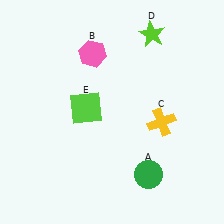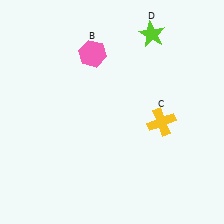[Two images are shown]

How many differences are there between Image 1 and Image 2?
There are 2 differences between the two images.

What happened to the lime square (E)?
The lime square (E) was removed in Image 2. It was in the top-left area of Image 1.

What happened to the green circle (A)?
The green circle (A) was removed in Image 2. It was in the bottom-right area of Image 1.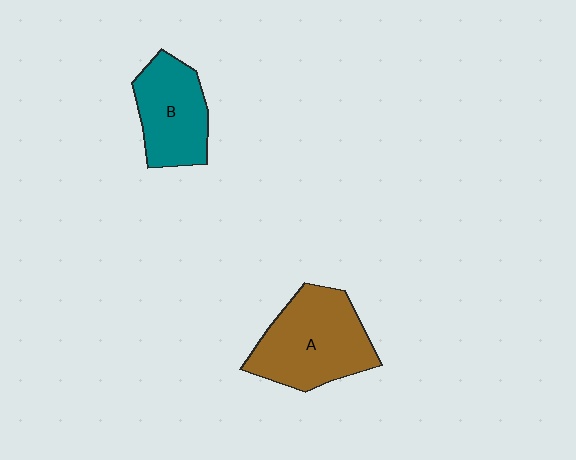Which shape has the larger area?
Shape A (brown).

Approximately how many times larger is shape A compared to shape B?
Approximately 1.3 times.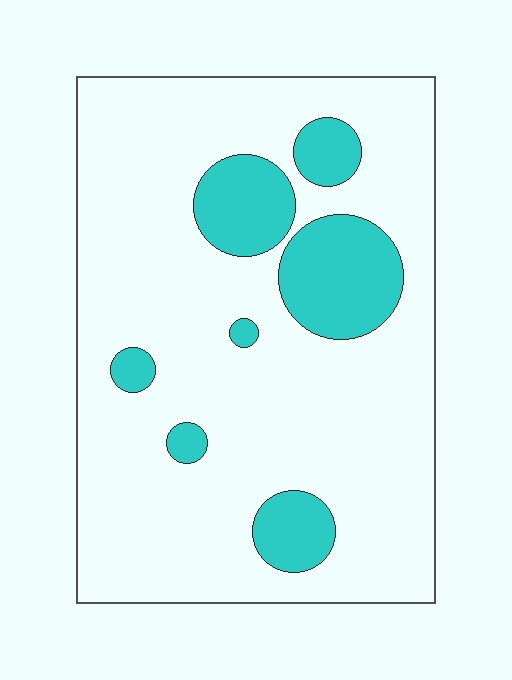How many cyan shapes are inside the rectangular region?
7.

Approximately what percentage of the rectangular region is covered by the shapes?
Approximately 20%.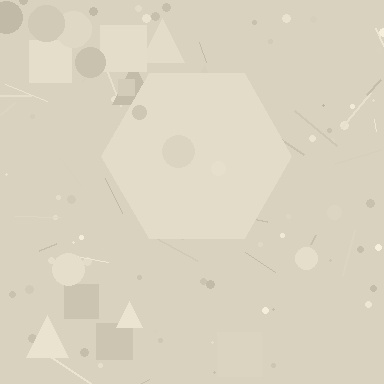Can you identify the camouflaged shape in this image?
The camouflaged shape is a hexagon.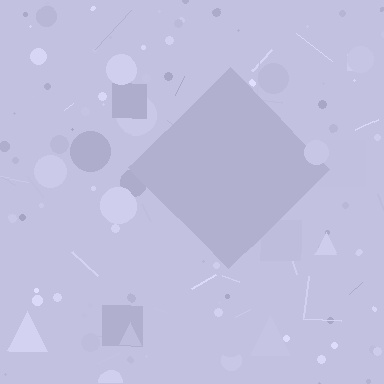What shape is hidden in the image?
A diamond is hidden in the image.